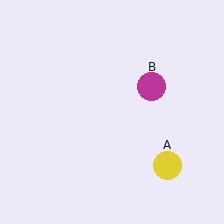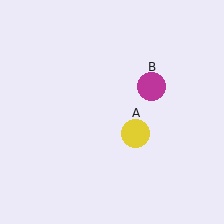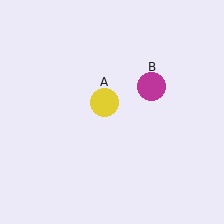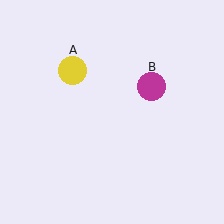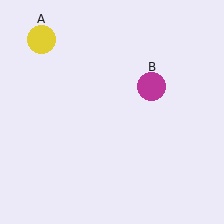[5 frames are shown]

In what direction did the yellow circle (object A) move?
The yellow circle (object A) moved up and to the left.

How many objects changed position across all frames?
1 object changed position: yellow circle (object A).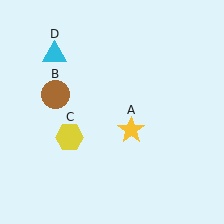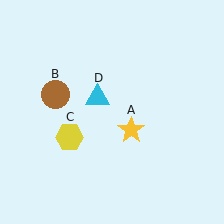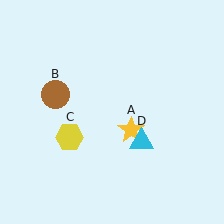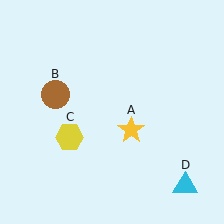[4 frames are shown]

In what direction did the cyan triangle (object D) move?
The cyan triangle (object D) moved down and to the right.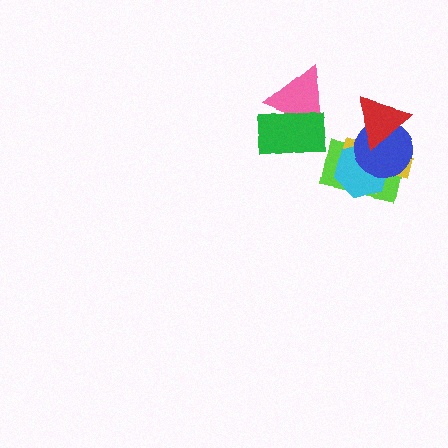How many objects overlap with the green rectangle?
1 object overlaps with the green rectangle.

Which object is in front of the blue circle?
The red triangle is in front of the blue circle.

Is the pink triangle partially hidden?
Yes, it is partially covered by another shape.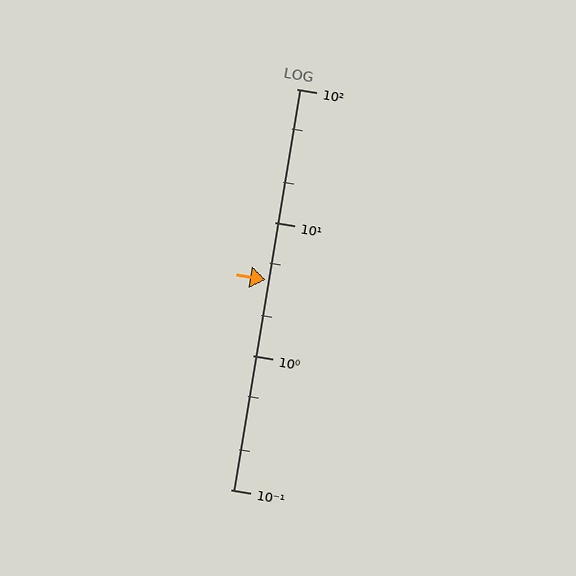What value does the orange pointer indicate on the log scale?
The pointer indicates approximately 3.7.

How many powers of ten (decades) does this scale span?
The scale spans 3 decades, from 0.1 to 100.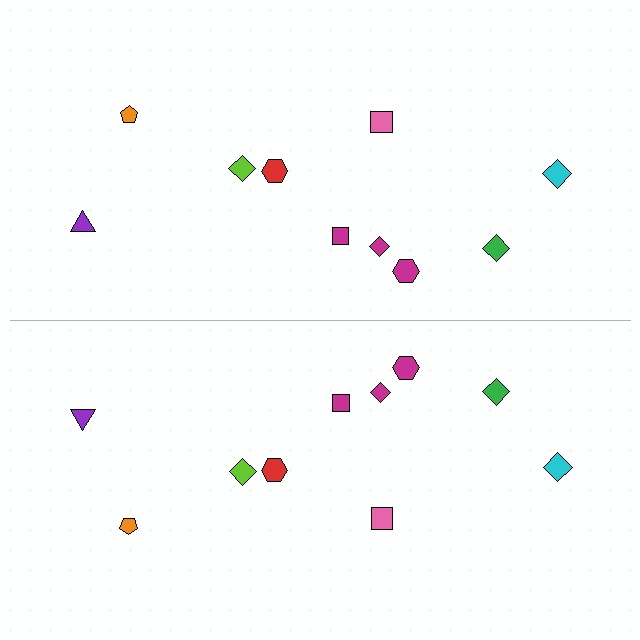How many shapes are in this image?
There are 20 shapes in this image.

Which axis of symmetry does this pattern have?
The pattern has a horizontal axis of symmetry running through the center of the image.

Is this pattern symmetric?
Yes, this pattern has bilateral (reflection) symmetry.